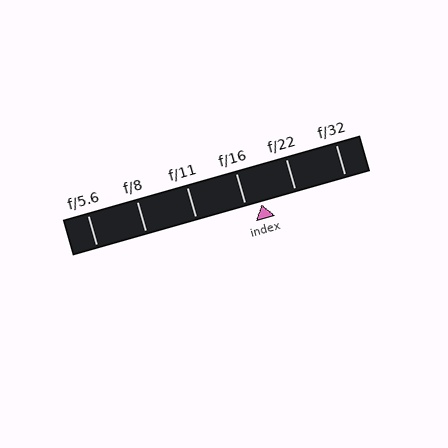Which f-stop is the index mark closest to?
The index mark is closest to f/16.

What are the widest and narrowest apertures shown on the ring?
The widest aperture shown is f/5.6 and the narrowest is f/32.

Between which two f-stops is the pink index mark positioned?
The index mark is between f/16 and f/22.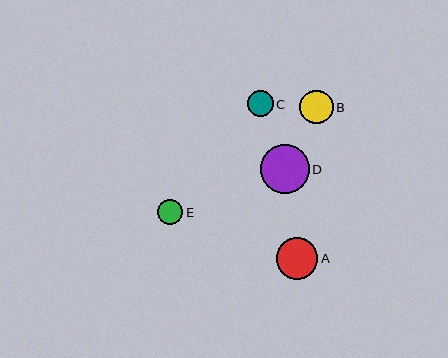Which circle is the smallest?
Circle E is the smallest with a size of approximately 25 pixels.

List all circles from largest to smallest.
From largest to smallest: D, A, B, C, E.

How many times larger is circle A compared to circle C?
Circle A is approximately 1.6 times the size of circle C.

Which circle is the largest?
Circle D is the largest with a size of approximately 49 pixels.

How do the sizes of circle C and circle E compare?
Circle C and circle E are approximately the same size.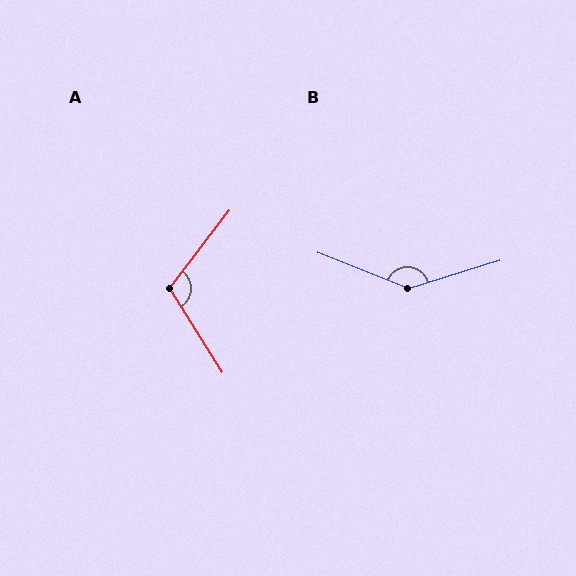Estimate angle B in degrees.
Approximately 141 degrees.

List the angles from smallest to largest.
A (110°), B (141°).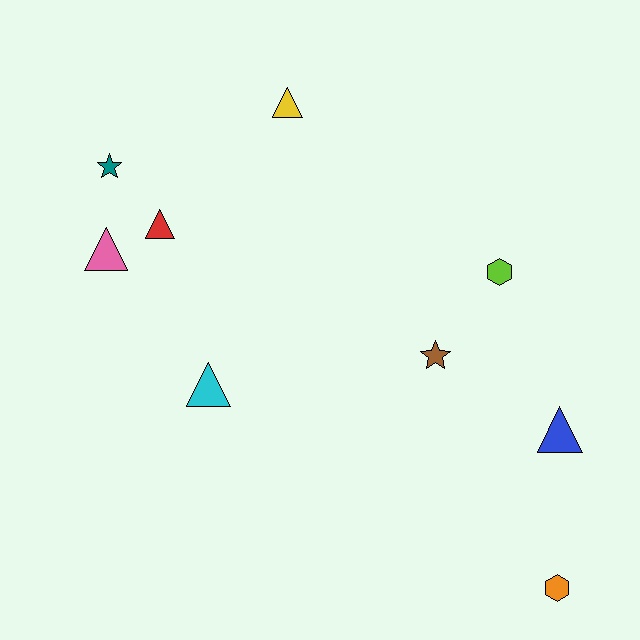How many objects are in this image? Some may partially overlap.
There are 9 objects.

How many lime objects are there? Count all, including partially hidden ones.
There is 1 lime object.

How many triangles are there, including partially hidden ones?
There are 5 triangles.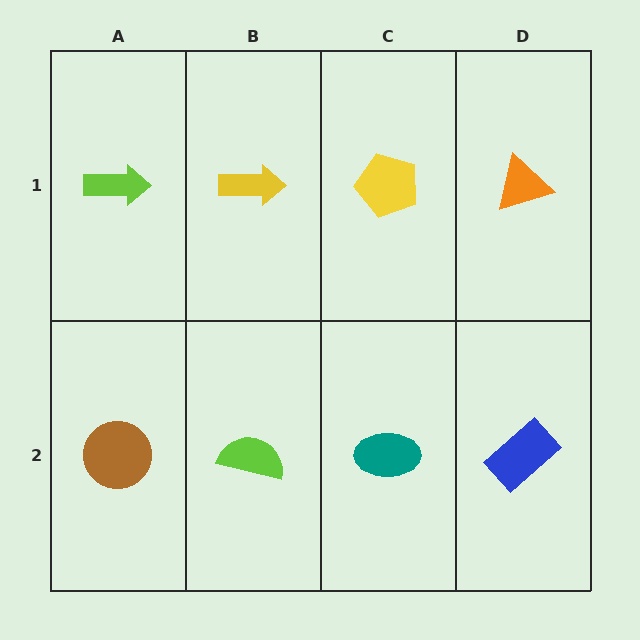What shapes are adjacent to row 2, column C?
A yellow pentagon (row 1, column C), a lime semicircle (row 2, column B), a blue rectangle (row 2, column D).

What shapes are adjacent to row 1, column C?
A teal ellipse (row 2, column C), a yellow arrow (row 1, column B), an orange triangle (row 1, column D).